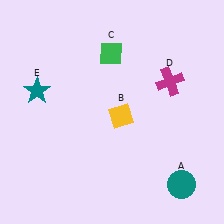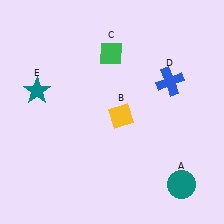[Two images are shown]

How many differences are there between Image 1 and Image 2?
There is 1 difference between the two images.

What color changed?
The cross (D) changed from magenta in Image 1 to blue in Image 2.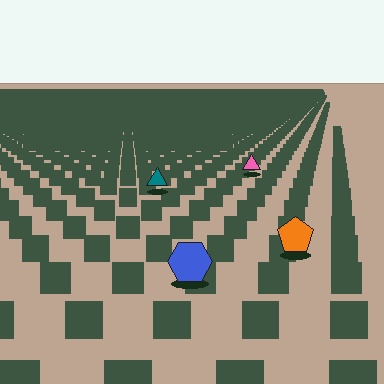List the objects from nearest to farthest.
From nearest to farthest: the blue hexagon, the orange pentagon, the teal triangle, the pink triangle.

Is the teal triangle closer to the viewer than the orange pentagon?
No. The orange pentagon is closer — you can tell from the texture gradient: the ground texture is coarser near it.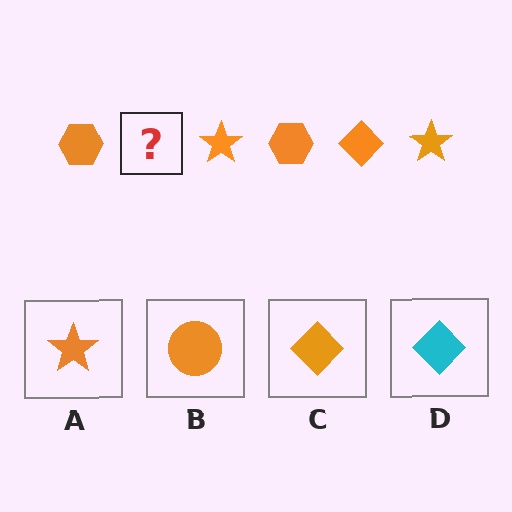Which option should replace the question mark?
Option C.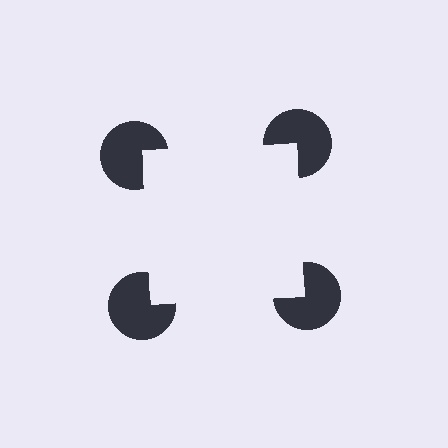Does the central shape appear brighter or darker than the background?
It typically appears slightly brighter than the background, even though no actual brightness change is drawn.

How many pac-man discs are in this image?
There are 4 — one at each vertex of the illusory square.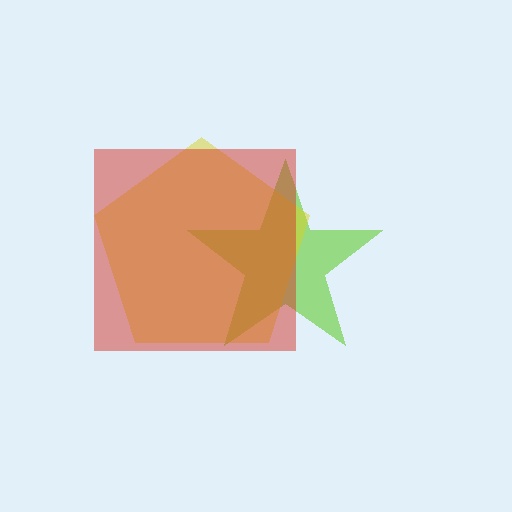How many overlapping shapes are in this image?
There are 3 overlapping shapes in the image.